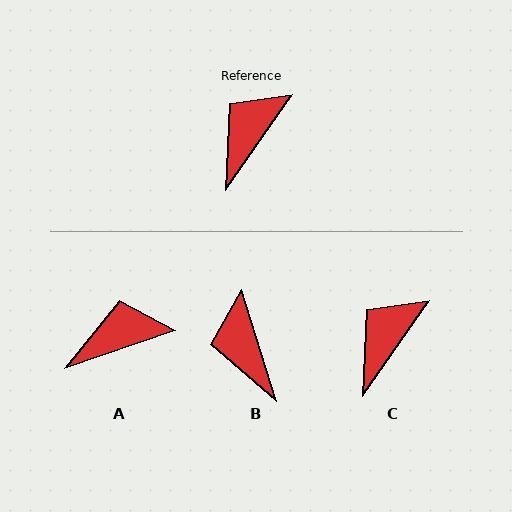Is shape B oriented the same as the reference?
No, it is off by about 52 degrees.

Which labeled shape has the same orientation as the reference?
C.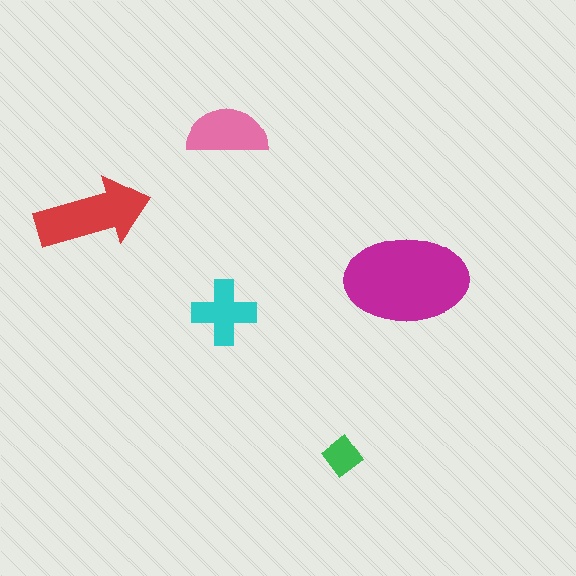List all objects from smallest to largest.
The green diamond, the cyan cross, the pink semicircle, the red arrow, the magenta ellipse.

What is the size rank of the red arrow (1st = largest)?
2nd.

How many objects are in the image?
There are 5 objects in the image.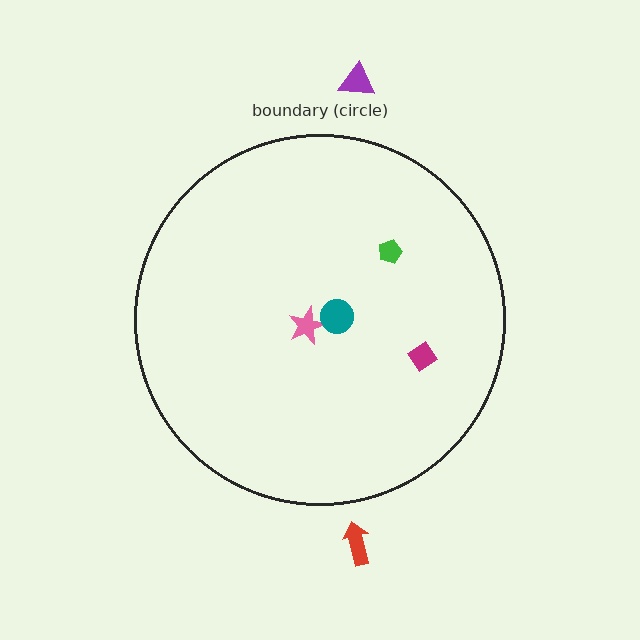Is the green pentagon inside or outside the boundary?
Inside.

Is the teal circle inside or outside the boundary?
Inside.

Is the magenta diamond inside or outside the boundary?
Inside.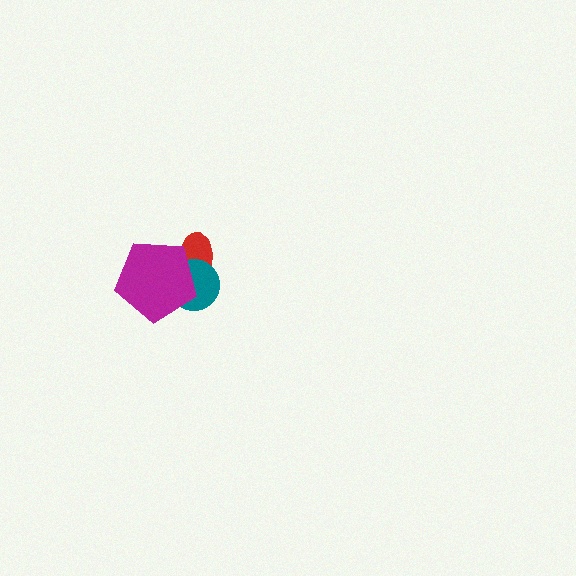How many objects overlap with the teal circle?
2 objects overlap with the teal circle.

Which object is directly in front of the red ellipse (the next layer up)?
The teal circle is directly in front of the red ellipse.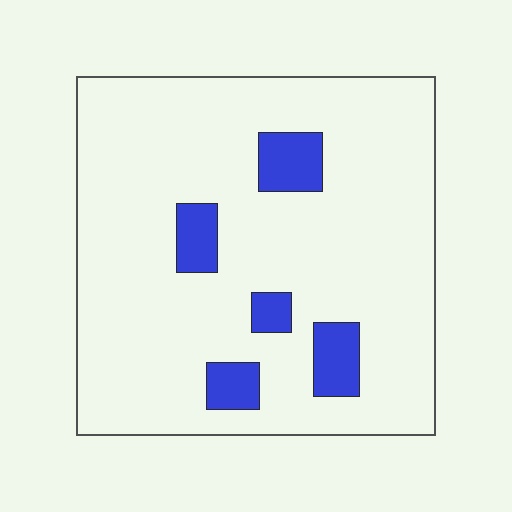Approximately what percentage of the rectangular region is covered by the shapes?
Approximately 10%.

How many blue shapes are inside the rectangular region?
5.